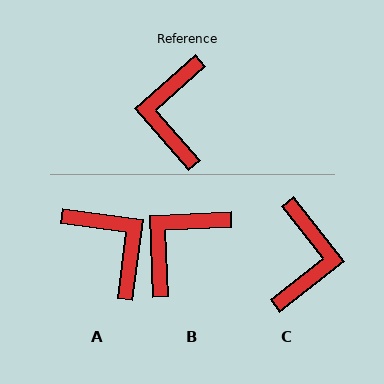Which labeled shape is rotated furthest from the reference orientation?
C, about 177 degrees away.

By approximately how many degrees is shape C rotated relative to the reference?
Approximately 177 degrees counter-clockwise.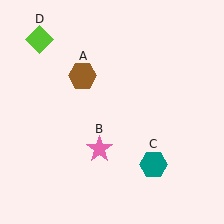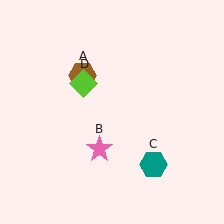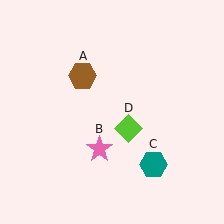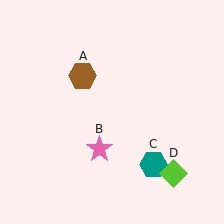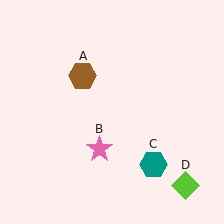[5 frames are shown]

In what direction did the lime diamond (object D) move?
The lime diamond (object D) moved down and to the right.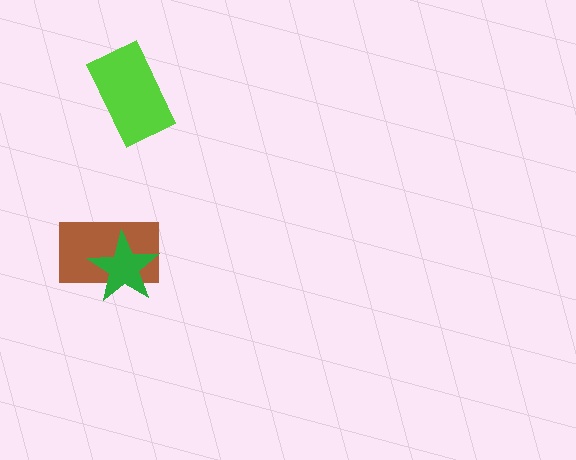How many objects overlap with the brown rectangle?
1 object overlaps with the brown rectangle.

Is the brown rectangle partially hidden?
Yes, it is partially covered by another shape.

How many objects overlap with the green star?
1 object overlaps with the green star.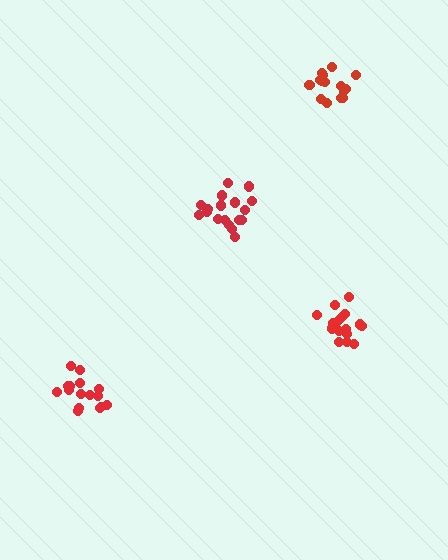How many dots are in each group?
Group 1: 16 dots, Group 2: 19 dots, Group 3: 17 dots, Group 4: 15 dots (67 total).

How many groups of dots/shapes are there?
There are 4 groups.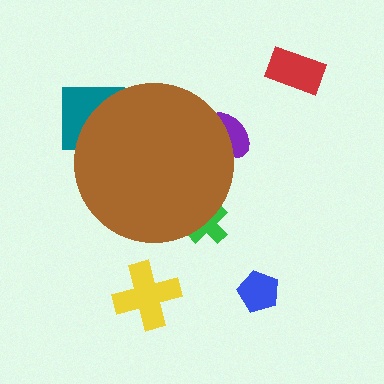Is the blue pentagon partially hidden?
No, the blue pentagon is fully visible.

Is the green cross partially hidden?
Yes, the green cross is partially hidden behind the brown circle.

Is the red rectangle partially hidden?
No, the red rectangle is fully visible.